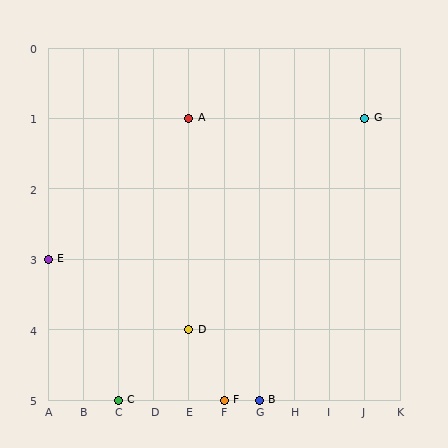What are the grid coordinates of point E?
Point E is at grid coordinates (A, 3).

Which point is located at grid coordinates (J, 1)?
Point G is at (J, 1).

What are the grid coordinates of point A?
Point A is at grid coordinates (E, 1).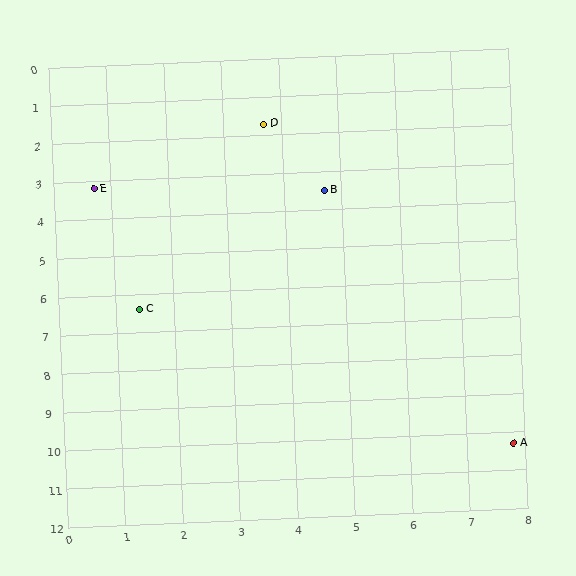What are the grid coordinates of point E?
Point E is at approximately (0.7, 3.2).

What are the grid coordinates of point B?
Point B is at approximately (4.7, 3.5).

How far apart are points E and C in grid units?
Points E and C are about 3.3 grid units apart.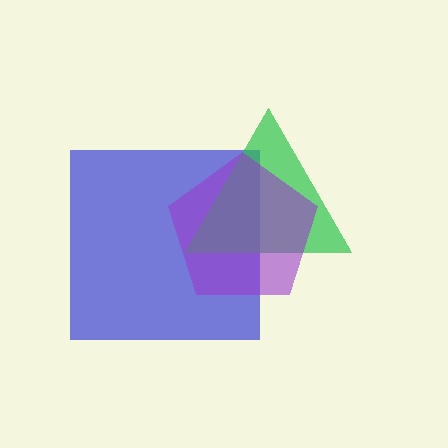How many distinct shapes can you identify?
There are 3 distinct shapes: a blue square, a green triangle, a purple pentagon.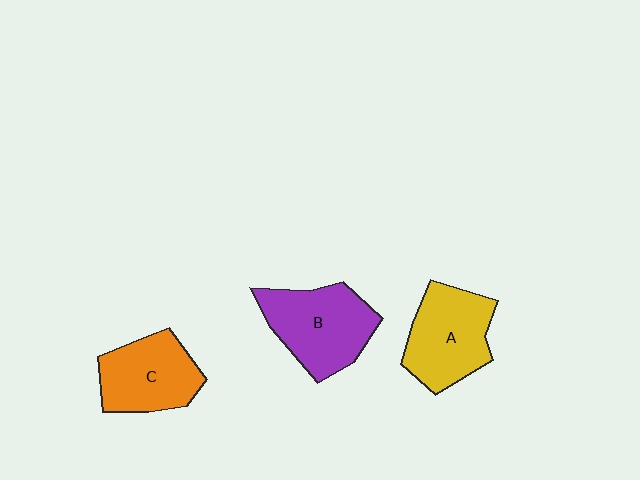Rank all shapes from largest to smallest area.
From largest to smallest: B (purple), A (yellow), C (orange).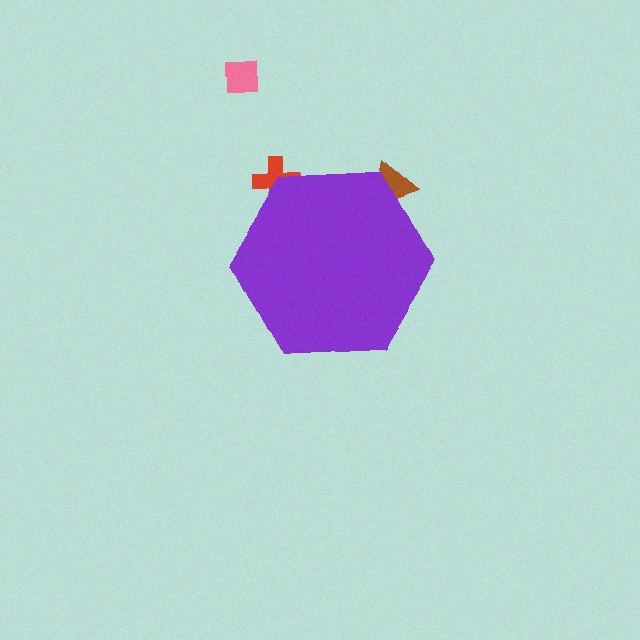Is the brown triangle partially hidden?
Yes, the brown triangle is partially hidden behind the purple hexagon.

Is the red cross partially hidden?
Yes, the red cross is partially hidden behind the purple hexagon.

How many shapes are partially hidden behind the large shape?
2 shapes are partially hidden.